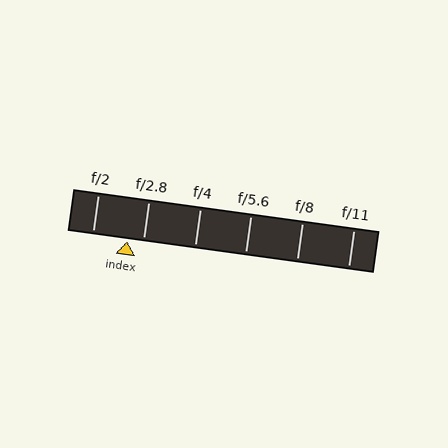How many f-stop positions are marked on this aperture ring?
There are 6 f-stop positions marked.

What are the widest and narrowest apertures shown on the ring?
The widest aperture shown is f/2 and the narrowest is f/11.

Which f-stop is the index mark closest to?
The index mark is closest to f/2.8.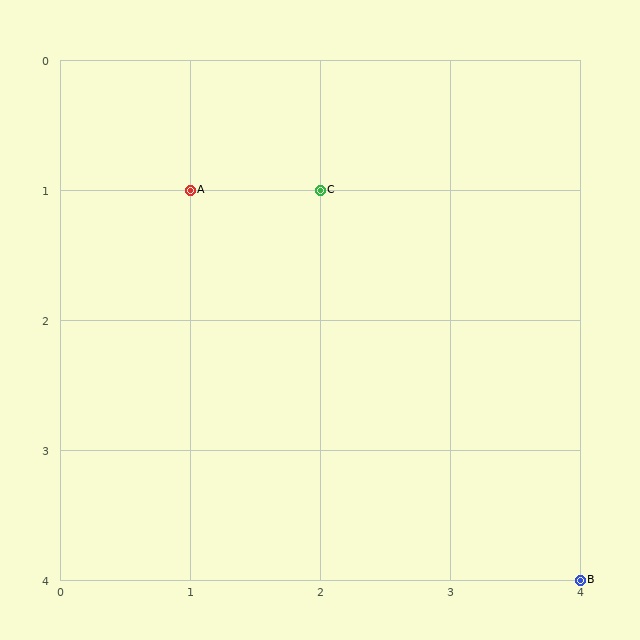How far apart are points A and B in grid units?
Points A and B are 3 columns and 3 rows apart (about 4.2 grid units diagonally).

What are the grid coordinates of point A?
Point A is at grid coordinates (1, 1).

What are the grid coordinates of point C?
Point C is at grid coordinates (2, 1).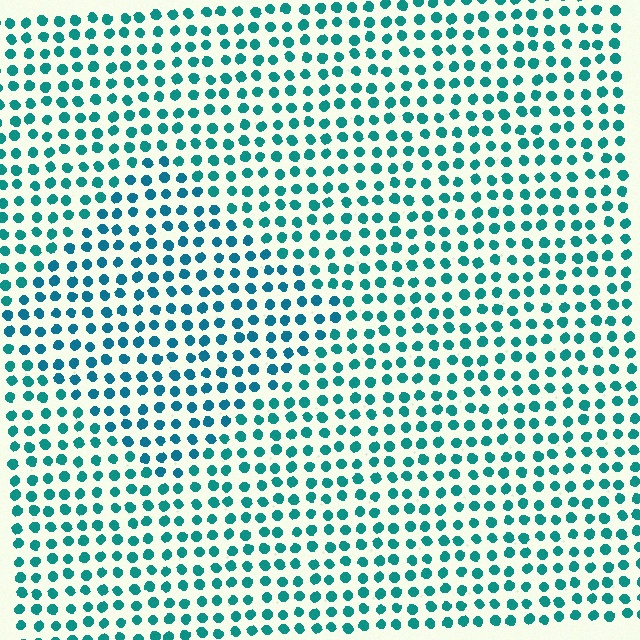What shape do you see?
I see a diamond.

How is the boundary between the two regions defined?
The boundary is defined purely by a slight shift in hue (about 19 degrees). Spacing, size, and orientation are identical on both sides.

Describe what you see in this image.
The image is filled with small teal elements in a uniform arrangement. A diamond-shaped region is visible where the elements are tinted to a slightly different hue, forming a subtle color boundary.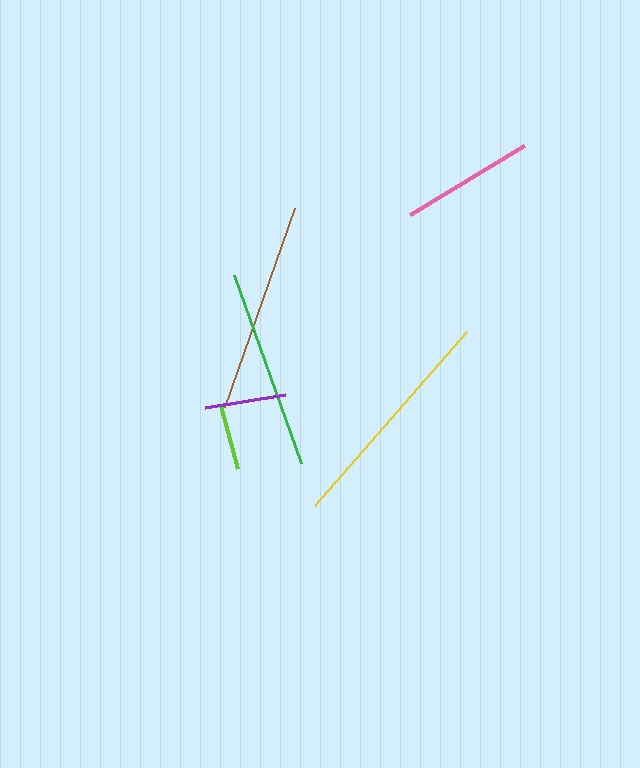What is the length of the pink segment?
The pink segment is approximately 133 pixels long.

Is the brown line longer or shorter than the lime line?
The brown line is longer than the lime line.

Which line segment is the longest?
The yellow line is the longest at approximately 231 pixels.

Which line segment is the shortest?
The lime line is the shortest at approximately 66 pixels.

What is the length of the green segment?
The green segment is approximately 200 pixels long.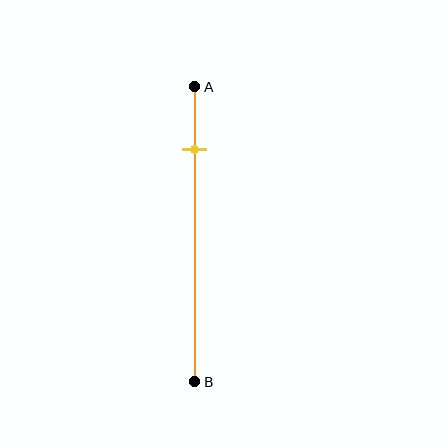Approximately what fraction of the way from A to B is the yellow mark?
The yellow mark is approximately 20% of the way from A to B.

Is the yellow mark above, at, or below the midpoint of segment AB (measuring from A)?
The yellow mark is above the midpoint of segment AB.